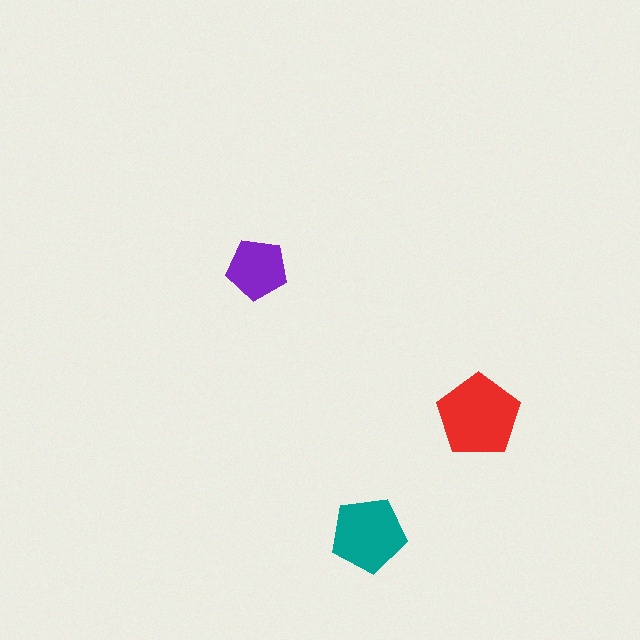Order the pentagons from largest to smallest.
the red one, the teal one, the purple one.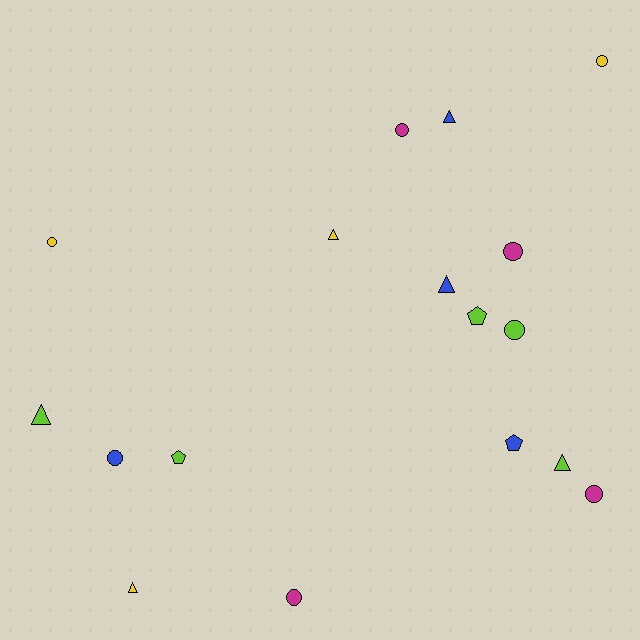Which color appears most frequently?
Lime, with 5 objects.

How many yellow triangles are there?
There are 2 yellow triangles.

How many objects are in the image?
There are 17 objects.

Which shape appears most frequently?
Circle, with 8 objects.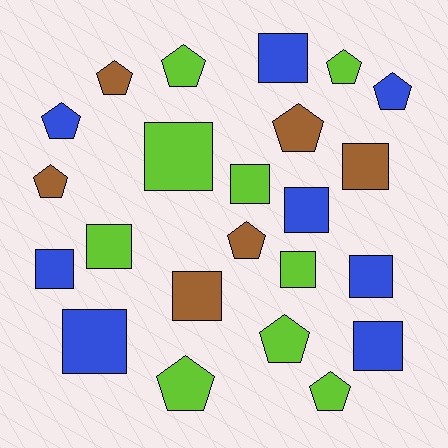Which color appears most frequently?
Lime, with 9 objects.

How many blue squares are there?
There are 6 blue squares.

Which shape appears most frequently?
Square, with 12 objects.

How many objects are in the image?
There are 23 objects.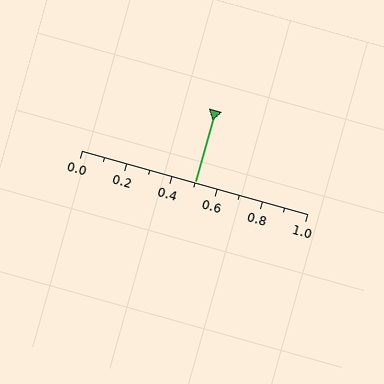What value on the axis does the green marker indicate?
The marker indicates approximately 0.5.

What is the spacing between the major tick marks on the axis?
The major ticks are spaced 0.2 apart.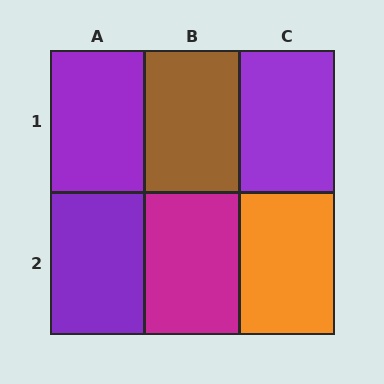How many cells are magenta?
1 cell is magenta.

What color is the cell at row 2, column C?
Orange.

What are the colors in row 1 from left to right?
Purple, brown, purple.